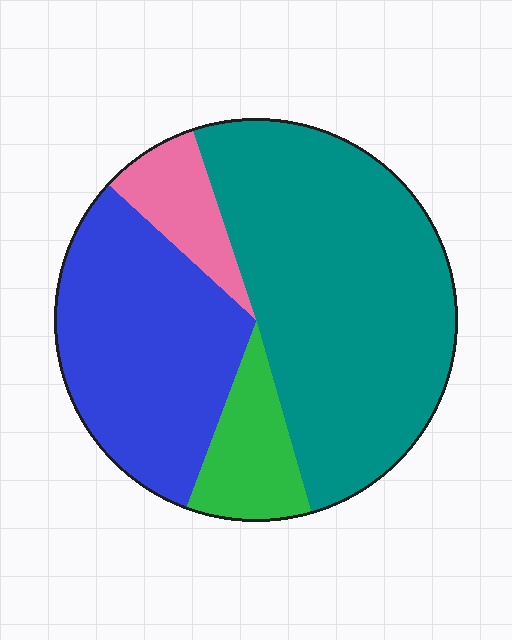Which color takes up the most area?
Teal, at roughly 50%.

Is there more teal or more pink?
Teal.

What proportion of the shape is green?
Green covers 10% of the shape.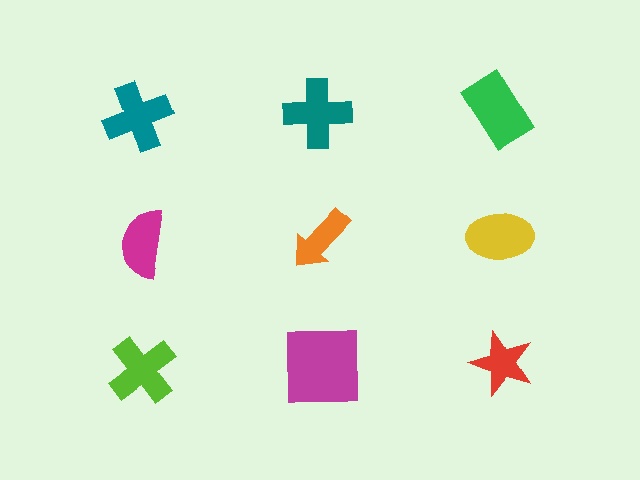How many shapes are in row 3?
3 shapes.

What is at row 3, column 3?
A red star.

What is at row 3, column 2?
A magenta square.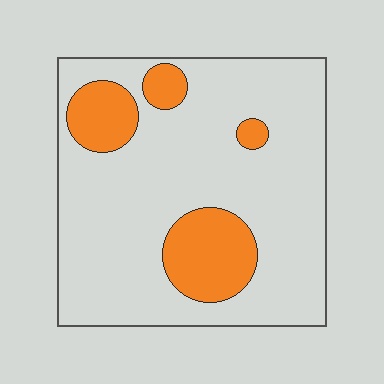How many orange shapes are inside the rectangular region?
4.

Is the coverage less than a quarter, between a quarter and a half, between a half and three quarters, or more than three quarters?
Less than a quarter.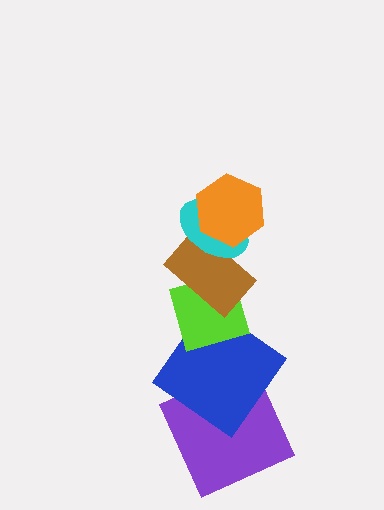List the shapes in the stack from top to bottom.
From top to bottom: the orange hexagon, the cyan ellipse, the brown rectangle, the lime diamond, the blue diamond, the purple square.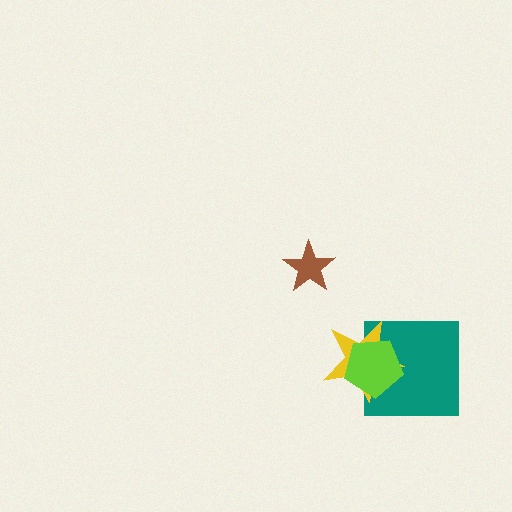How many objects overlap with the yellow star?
2 objects overlap with the yellow star.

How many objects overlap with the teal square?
2 objects overlap with the teal square.